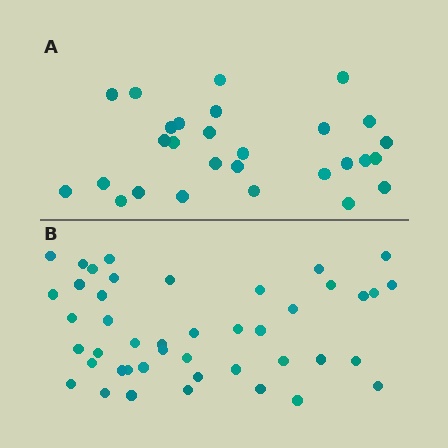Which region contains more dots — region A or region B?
Region B (the bottom region) has more dots.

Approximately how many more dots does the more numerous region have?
Region B has approximately 15 more dots than region A.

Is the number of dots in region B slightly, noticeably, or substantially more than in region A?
Region B has substantially more. The ratio is roughly 1.6 to 1.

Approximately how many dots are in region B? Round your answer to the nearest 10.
About 40 dots. (The exact count is 44, which rounds to 40.)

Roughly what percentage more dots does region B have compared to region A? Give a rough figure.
About 55% more.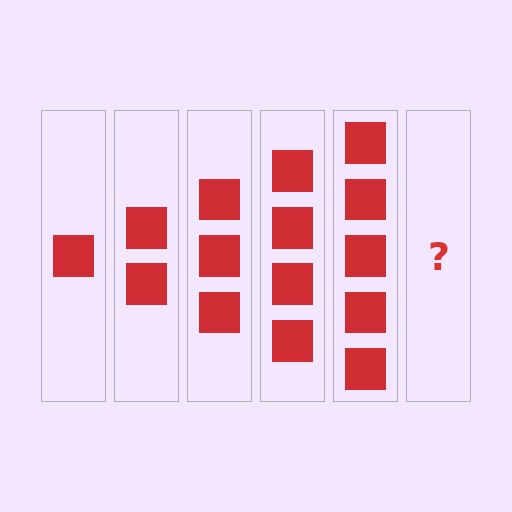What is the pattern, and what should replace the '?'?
The pattern is that each step adds one more square. The '?' should be 6 squares.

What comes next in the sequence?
The next element should be 6 squares.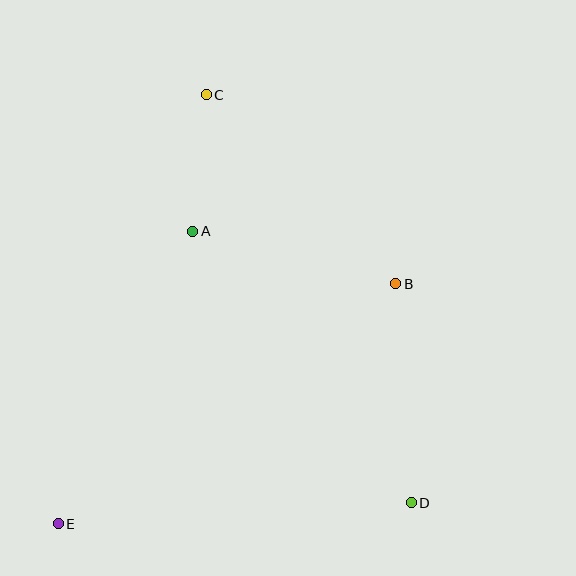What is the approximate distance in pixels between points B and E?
The distance between B and E is approximately 414 pixels.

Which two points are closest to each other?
Points A and C are closest to each other.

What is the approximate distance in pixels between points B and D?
The distance between B and D is approximately 219 pixels.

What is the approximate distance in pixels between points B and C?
The distance between B and C is approximately 268 pixels.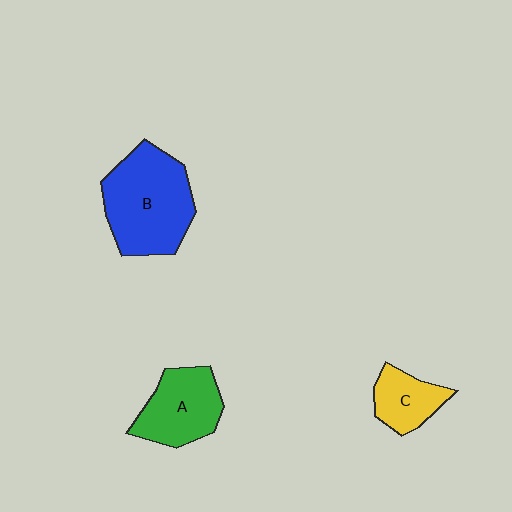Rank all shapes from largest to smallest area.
From largest to smallest: B (blue), A (green), C (yellow).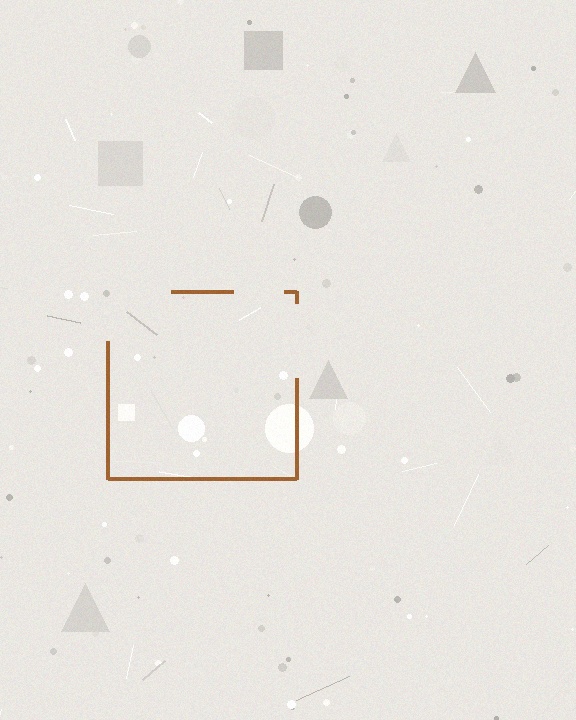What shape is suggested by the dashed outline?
The dashed outline suggests a square.